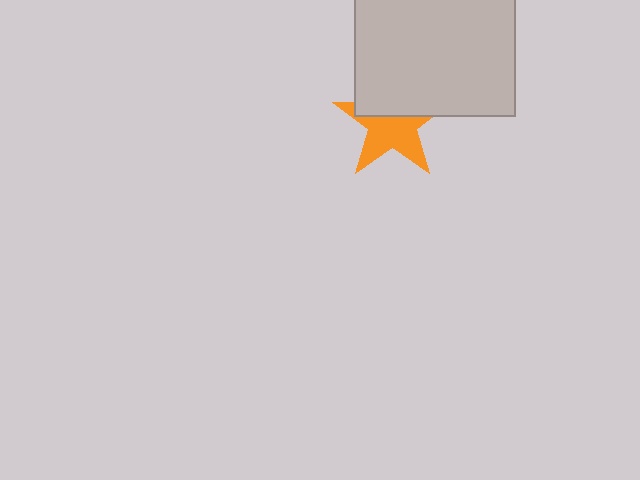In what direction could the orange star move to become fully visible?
The orange star could move down. That would shift it out from behind the light gray square entirely.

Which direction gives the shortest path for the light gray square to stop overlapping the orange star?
Moving up gives the shortest separation.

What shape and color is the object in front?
The object in front is a light gray square.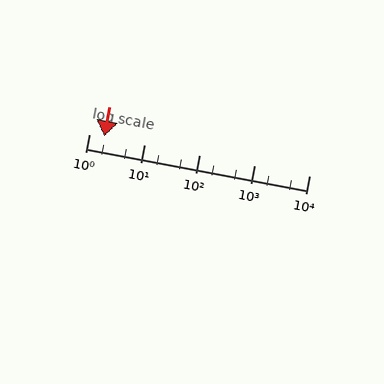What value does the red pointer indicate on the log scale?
The pointer indicates approximately 1.9.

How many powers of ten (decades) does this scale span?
The scale spans 4 decades, from 1 to 10000.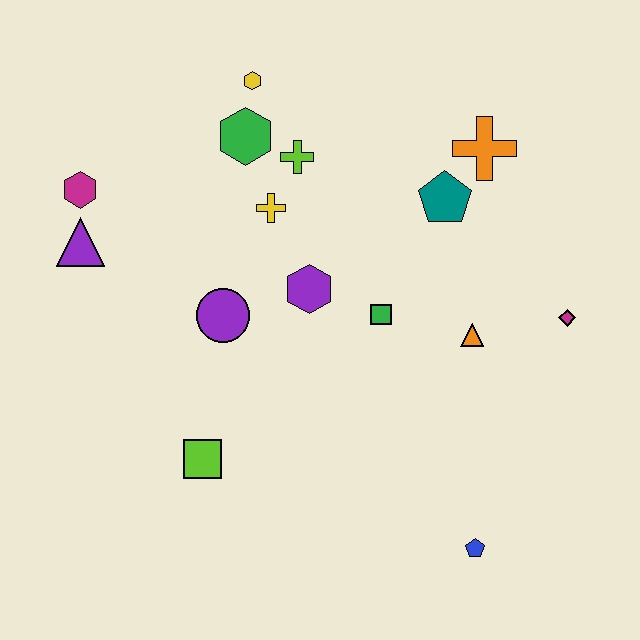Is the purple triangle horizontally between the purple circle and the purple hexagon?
No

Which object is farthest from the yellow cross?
The blue pentagon is farthest from the yellow cross.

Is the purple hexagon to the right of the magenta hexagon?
Yes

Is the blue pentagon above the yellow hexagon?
No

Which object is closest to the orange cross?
The teal pentagon is closest to the orange cross.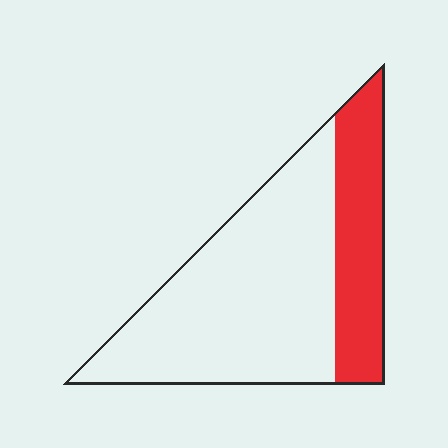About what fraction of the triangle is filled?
About one quarter (1/4).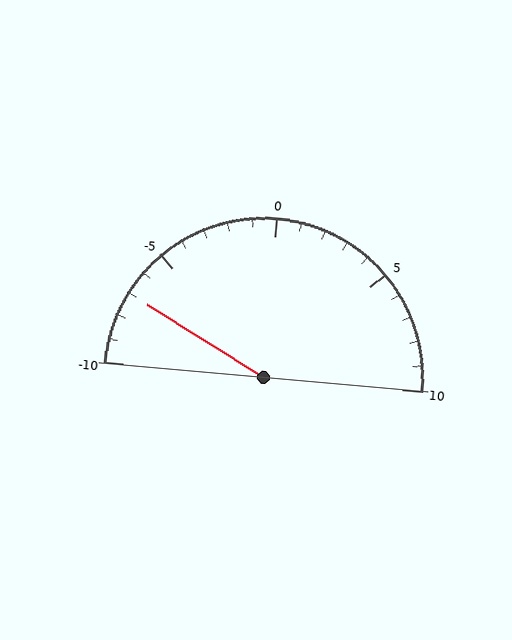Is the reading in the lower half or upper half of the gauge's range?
The reading is in the lower half of the range (-10 to 10).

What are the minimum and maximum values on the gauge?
The gauge ranges from -10 to 10.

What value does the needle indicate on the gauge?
The needle indicates approximately -7.